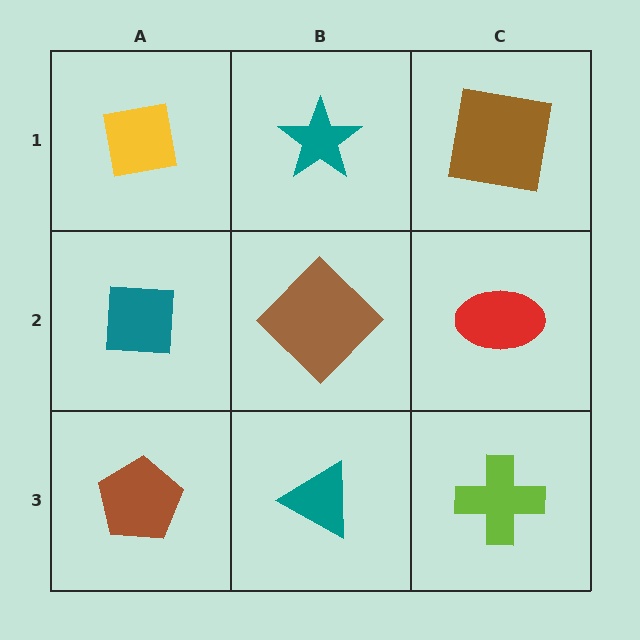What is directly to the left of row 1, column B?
A yellow square.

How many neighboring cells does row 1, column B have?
3.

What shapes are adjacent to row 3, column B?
A brown diamond (row 2, column B), a brown pentagon (row 3, column A), a lime cross (row 3, column C).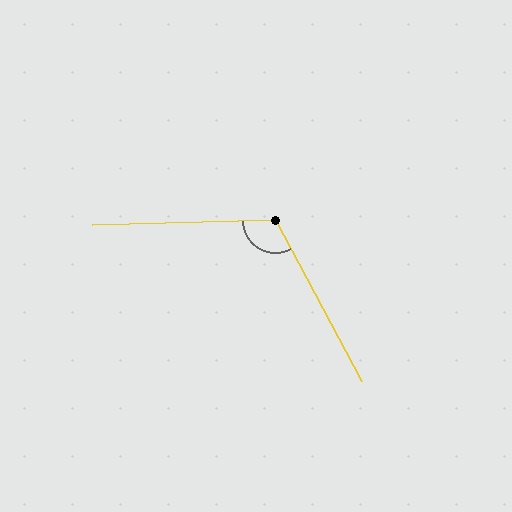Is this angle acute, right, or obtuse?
It is obtuse.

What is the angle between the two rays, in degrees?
Approximately 117 degrees.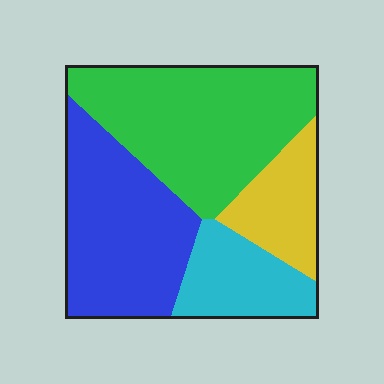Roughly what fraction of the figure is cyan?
Cyan takes up about one sixth (1/6) of the figure.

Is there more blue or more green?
Green.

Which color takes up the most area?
Green, at roughly 40%.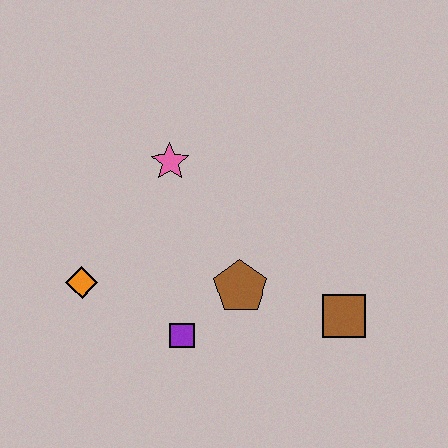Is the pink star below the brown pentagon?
No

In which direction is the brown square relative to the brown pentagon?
The brown square is to the right of the brown pentagon.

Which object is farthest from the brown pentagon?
The orange diamond is farthest from the brown pentagon.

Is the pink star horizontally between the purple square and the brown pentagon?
No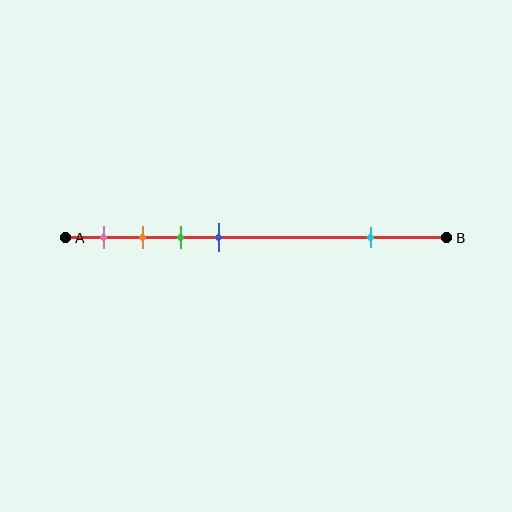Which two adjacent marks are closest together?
The orange and green marks are the closest adjacent pair.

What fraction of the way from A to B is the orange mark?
The orange mark is approximately 20% (0.2) of the way from A to B.